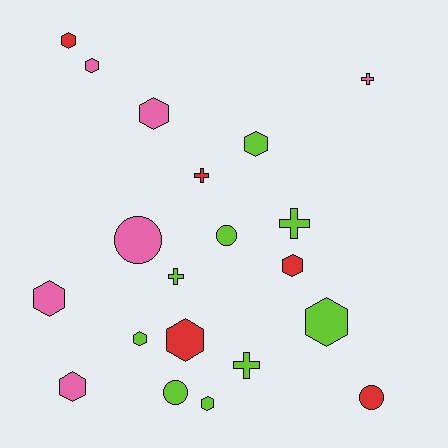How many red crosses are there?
There is 1 red cross.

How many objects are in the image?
There are 20 objects.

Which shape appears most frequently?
Hexagon, with 11 objects.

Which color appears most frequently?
Lime, with 9 objects.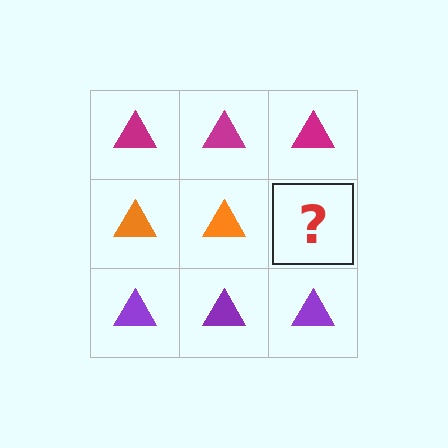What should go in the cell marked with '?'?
The missing cell should contain an orange triangle.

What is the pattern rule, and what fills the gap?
The rule is that each row has a consistent color. The gap should be filled with an orange triangle.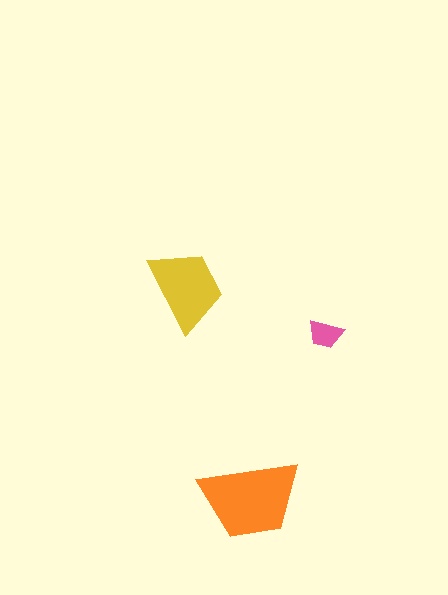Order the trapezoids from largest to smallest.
the orange one, the yellow one, the pink one.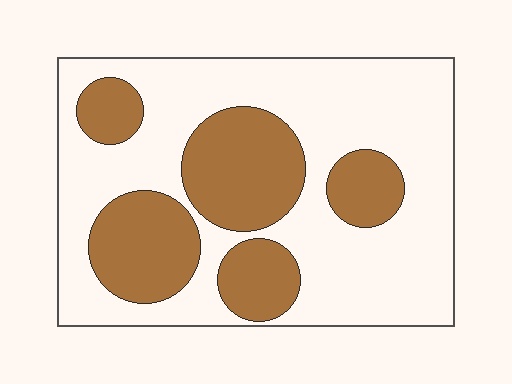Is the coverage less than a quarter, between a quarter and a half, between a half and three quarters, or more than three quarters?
Between a quarter and a half.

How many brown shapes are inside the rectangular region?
5.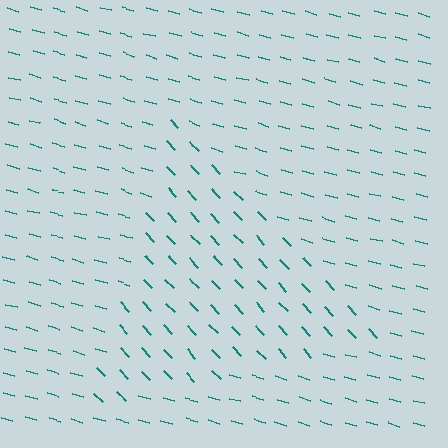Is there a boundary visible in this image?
Yes, there is a texture boundary formed by a change in line orientation.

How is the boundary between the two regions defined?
The boundary is defined purely by a change in line orientation (approximately 31 degrees difference). All lines are the same color and thickness.